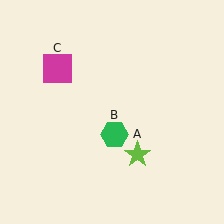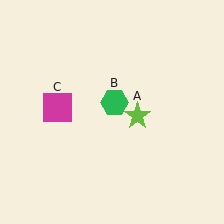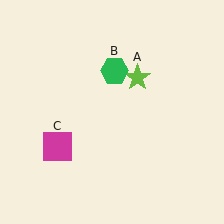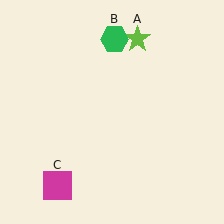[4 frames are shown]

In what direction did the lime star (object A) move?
The lime star (object A) moved up.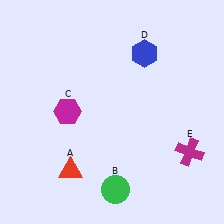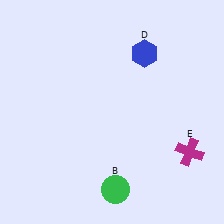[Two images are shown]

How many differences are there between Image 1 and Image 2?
There are 2 differences between the two images.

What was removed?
The red triangle (A), the magenta hexagon (C) were removed in Image 2.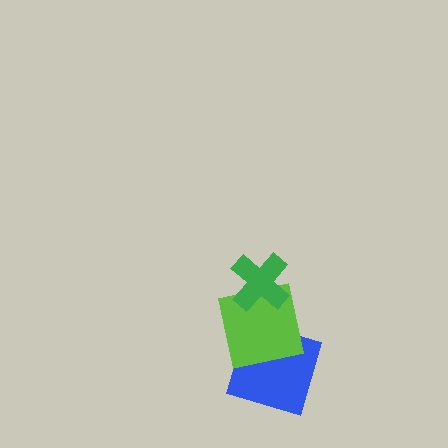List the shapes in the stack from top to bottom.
From top to bottom: the green cross, the lime square, the blue square.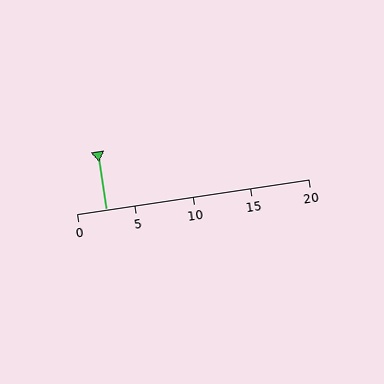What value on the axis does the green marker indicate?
The marker indicates approximately 2.5.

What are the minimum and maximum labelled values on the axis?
The axis runs from 0 to 20.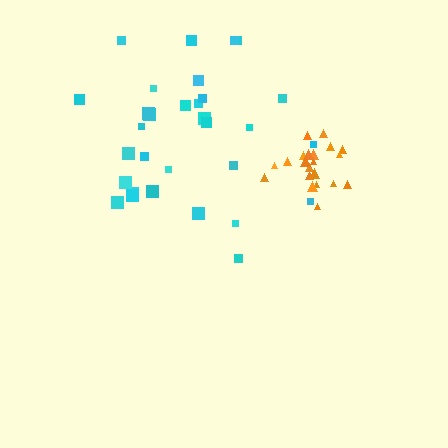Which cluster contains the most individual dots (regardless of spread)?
Cyan (32).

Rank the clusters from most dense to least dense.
orange, cyan.